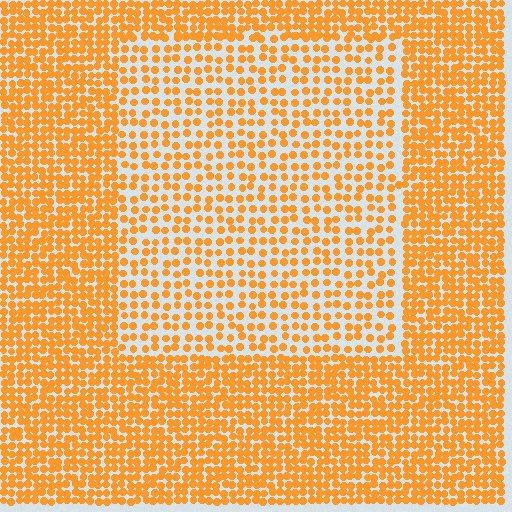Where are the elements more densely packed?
The elements are more densely packed outside the rectangle boundary.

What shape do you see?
I see a rectangle.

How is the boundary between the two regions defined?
The boundary is defined by a change in element density (approximately 1.8x ratio). All elements are the same color, size, and shape.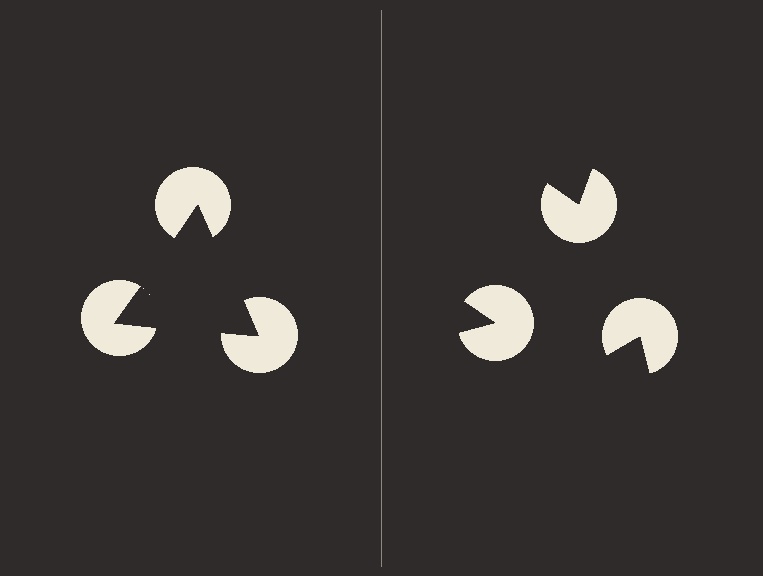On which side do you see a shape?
An illusory triangle appears on the left side. On the right side the wedge cuts are rotated, so no coherent shape forms.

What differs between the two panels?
The pac-man discs are positioned identically on both sides; only the wedge orientations differ. On the left they align to a triangle; on the right they are misaligned.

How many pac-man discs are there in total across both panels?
6 — 3 on each side.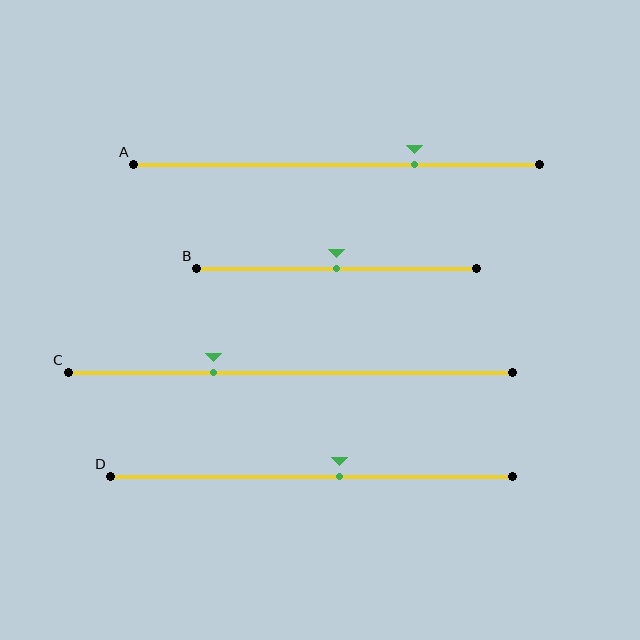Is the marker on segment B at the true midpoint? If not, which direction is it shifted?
Yes, the marker on segment B is at the true midpoint.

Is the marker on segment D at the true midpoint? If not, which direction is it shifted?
No, the marker on segment D is shifted to the right by about 7% of the segment length.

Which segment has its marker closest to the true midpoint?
Segment B has its marker closest to the true midpoint.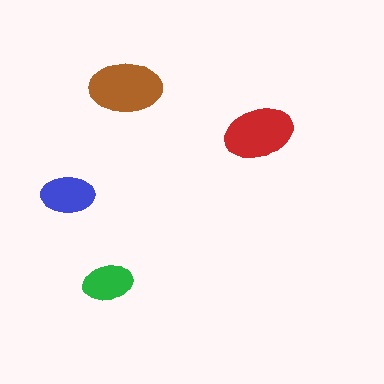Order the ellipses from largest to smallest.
the brown one, the red one, the blue one, the green one.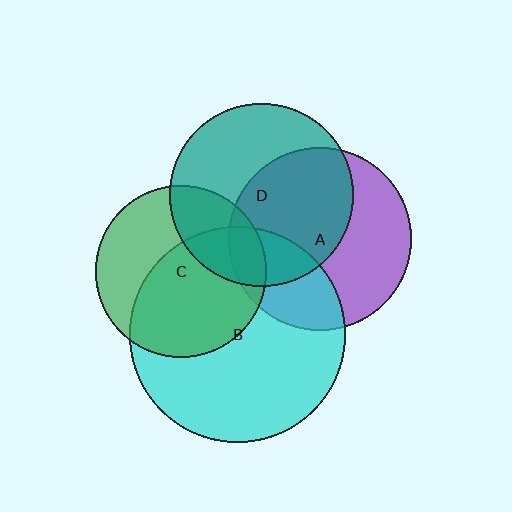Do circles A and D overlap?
Yes.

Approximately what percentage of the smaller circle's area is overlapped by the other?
Approximately 50%.